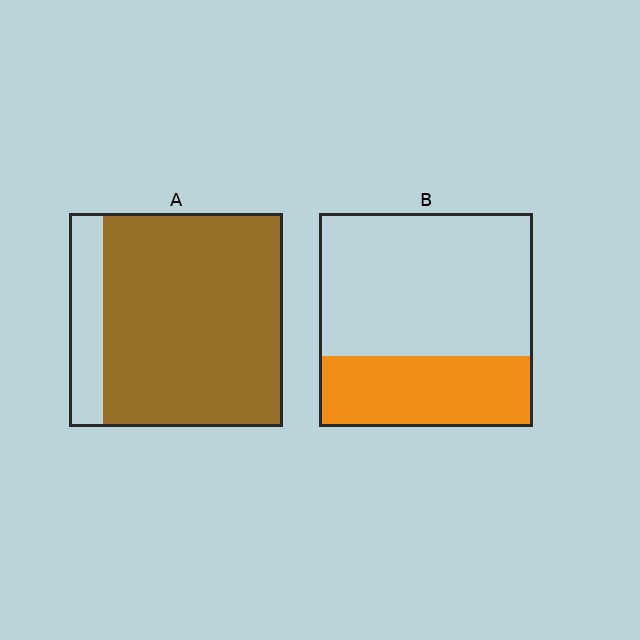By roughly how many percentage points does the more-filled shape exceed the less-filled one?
By roughly 50 percentage points (A over B).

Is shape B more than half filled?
No.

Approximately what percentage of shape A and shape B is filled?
A is approximately 85% and B is approximately 35%.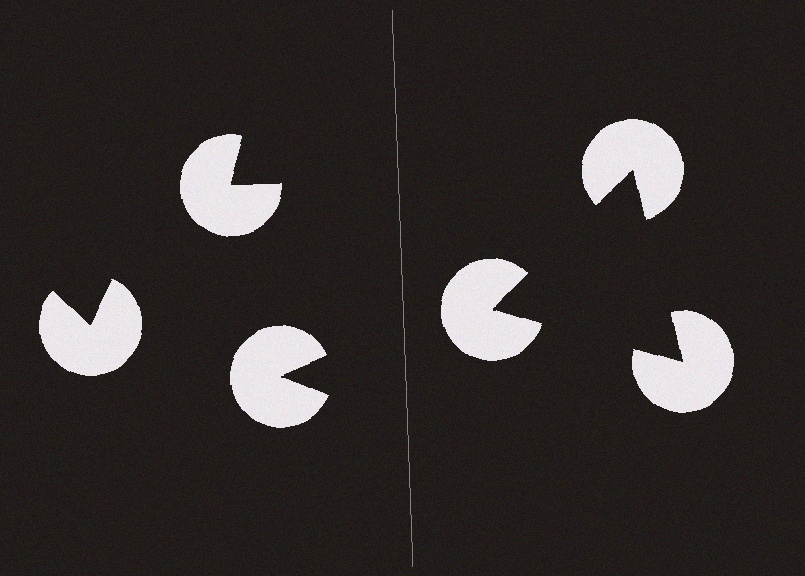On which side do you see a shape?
An illusory triangle appears on the right side. On the left side the wedge cuts are rotated, so no coherent shape forms.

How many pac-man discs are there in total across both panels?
6 — 3 on each side.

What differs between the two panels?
The pac-man discs are positioned identically on both sides; only the wedge orientations differ. On the right they align to a triangle; on the left they are misaligned.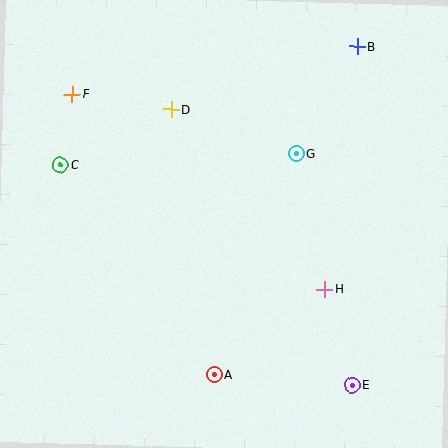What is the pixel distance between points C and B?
The distance between C and B is 320 pixels.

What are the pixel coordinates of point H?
Point H is at (325, 289).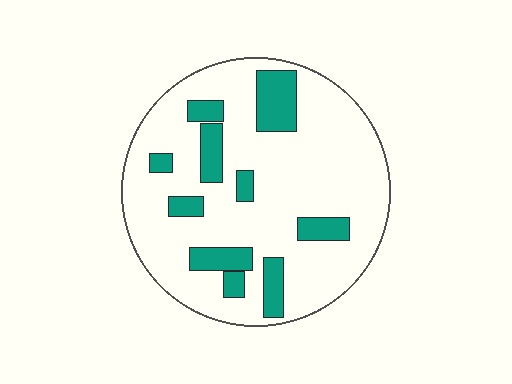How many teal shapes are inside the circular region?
10.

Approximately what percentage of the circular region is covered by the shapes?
Approximately 20%.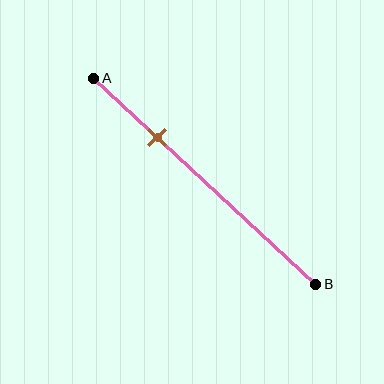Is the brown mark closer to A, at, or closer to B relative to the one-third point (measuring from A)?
The brown mark is closer to point A than the one-third point of segment AB.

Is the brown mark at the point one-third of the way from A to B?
No, the mark is at about 30% from A, not at the 33% one-third point.